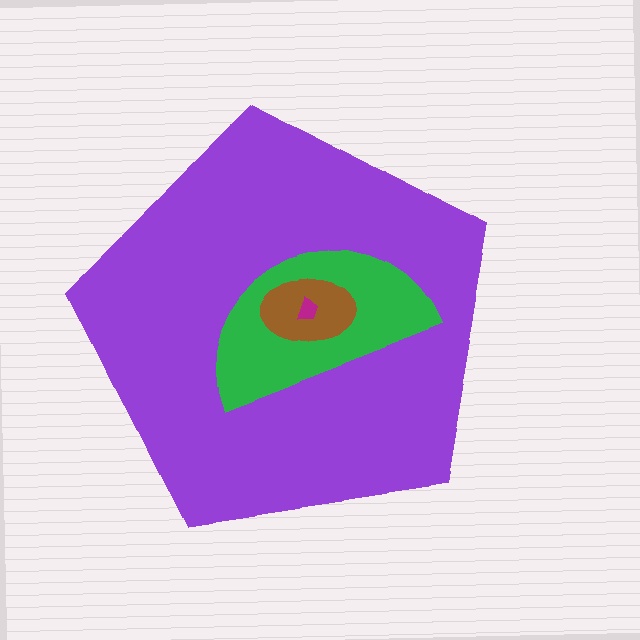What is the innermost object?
The magenta trapezoid.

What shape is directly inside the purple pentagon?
The green semicircle.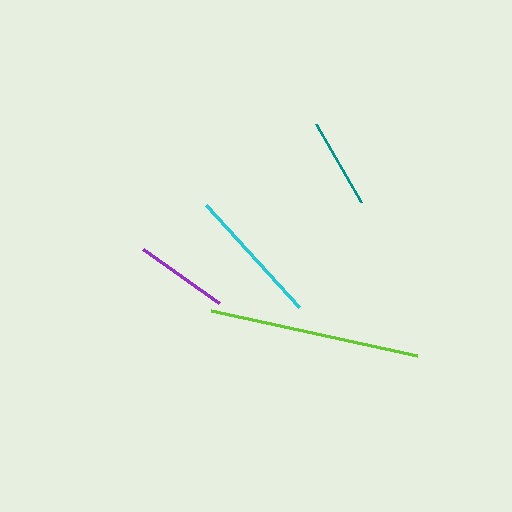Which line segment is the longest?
The lime line is the longest at approximately 212 pixels.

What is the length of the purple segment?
The purple segment is approximately 93 pixels long.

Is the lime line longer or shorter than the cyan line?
The lime line is longer than the cyan line.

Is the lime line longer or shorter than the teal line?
The lime line is longer than the teal line.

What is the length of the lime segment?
The lime segment is approximately 212 pixels long.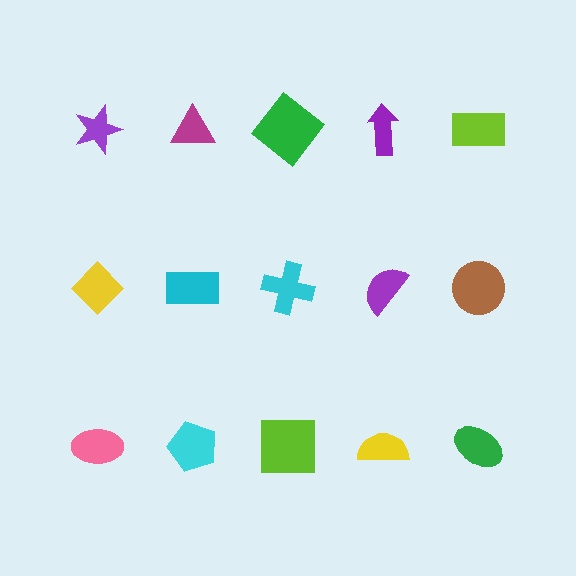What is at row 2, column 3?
A cyan cross.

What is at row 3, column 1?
A pink ellipse.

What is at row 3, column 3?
A lime square.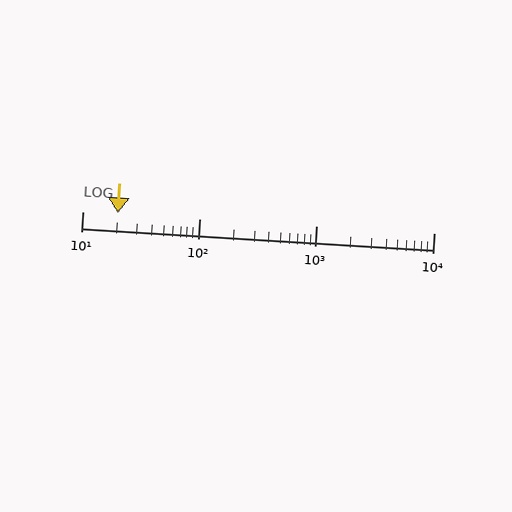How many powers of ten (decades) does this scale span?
The scale spans 3 decades, from 10 to 10000.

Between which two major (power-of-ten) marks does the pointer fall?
The pointer is between 10 and 100.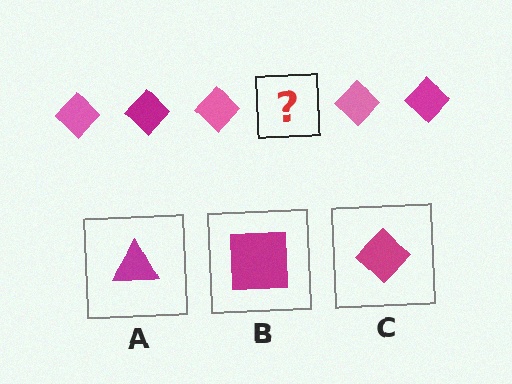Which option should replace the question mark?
Option C.